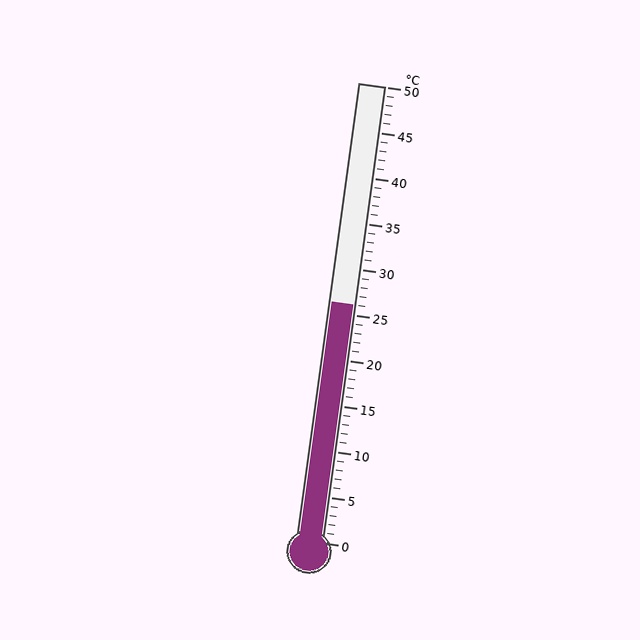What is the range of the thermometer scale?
The thermometer scale ranges from 0°C to 50°C.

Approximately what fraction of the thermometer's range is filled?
The thermometer is filled to approximately 50% of its range.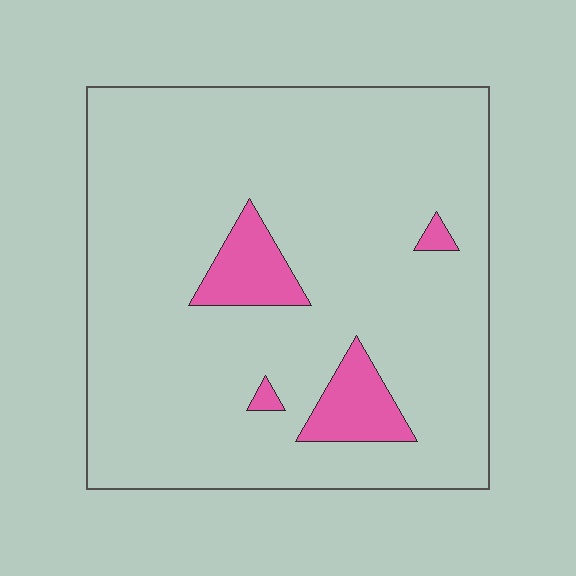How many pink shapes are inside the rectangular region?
4.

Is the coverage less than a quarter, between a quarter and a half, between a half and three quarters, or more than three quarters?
Less than a quarter.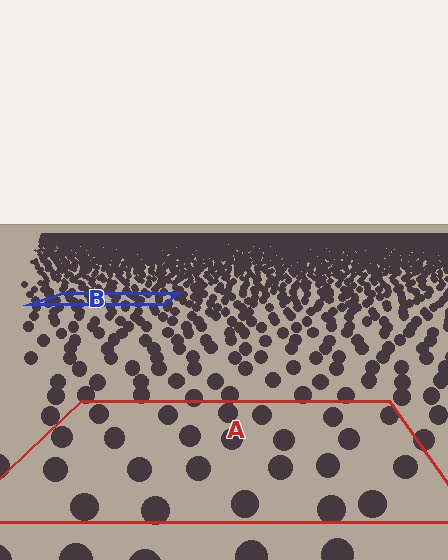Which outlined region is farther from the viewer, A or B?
Region B is farther from the viewer — the texture elements inside it appear smaller and more densely packed.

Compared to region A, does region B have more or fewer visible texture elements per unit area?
Region B has more texture elements per unit area — they are packed more densely because it is farther away.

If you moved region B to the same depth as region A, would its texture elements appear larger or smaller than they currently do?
They would appear larger. At a closer depth, the same texture elements are projected at a bigger on-screen size.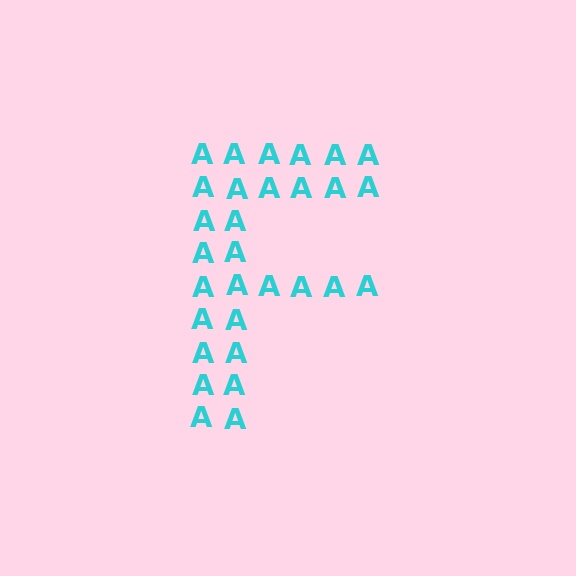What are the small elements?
The small elements are letter A's.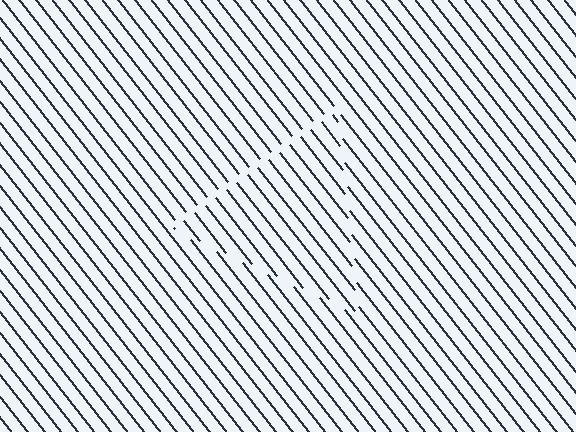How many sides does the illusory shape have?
3 sides — the line-ends trace a triangle.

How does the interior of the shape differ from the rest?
The interior of the shape contains the same grating, shifted by half a period — the contour is defined by the phase discontinuity where line-ends from the inner and outer gratings abut.